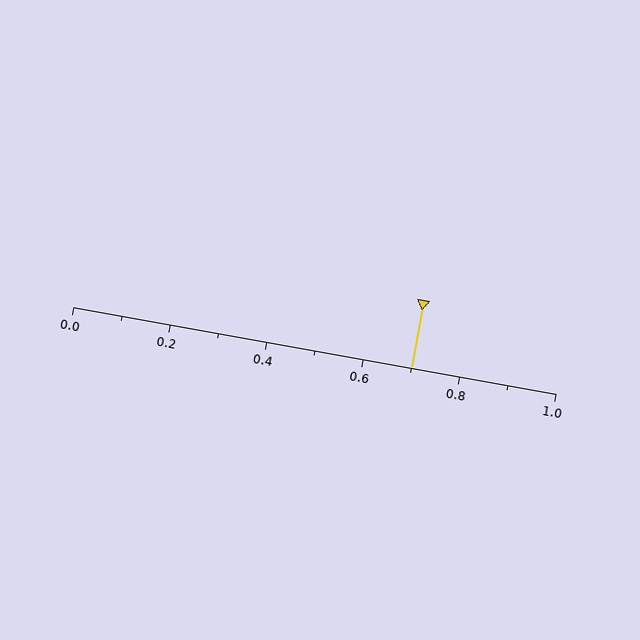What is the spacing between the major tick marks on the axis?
The major ticks are spaced 0.2 apart.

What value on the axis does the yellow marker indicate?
The marker indicates approximately 0.7.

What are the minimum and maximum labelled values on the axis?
The axis runs from 0.0 to 1.0.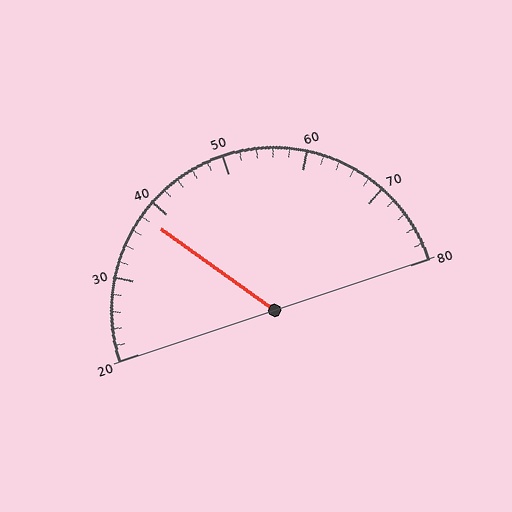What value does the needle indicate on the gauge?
The needle indicates approximately 38.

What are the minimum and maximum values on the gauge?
The gauge ranges from 20 to 80.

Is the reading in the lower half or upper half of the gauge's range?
The reading is in the lower half of the range (20 to 80).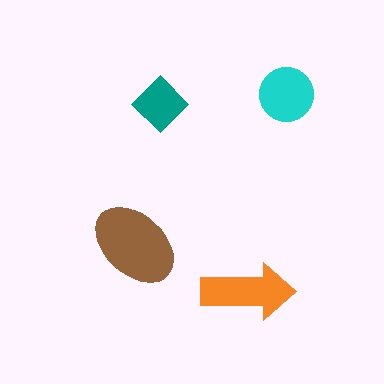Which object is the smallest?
The teal diamond.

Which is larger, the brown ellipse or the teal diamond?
The brown ellipse.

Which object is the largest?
The brown ellipse.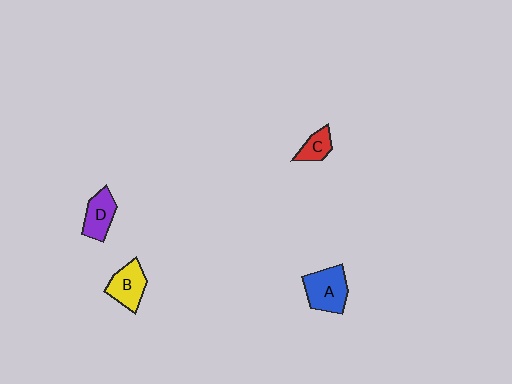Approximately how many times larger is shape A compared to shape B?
Approximately 1.2 times.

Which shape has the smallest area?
Shape C (red).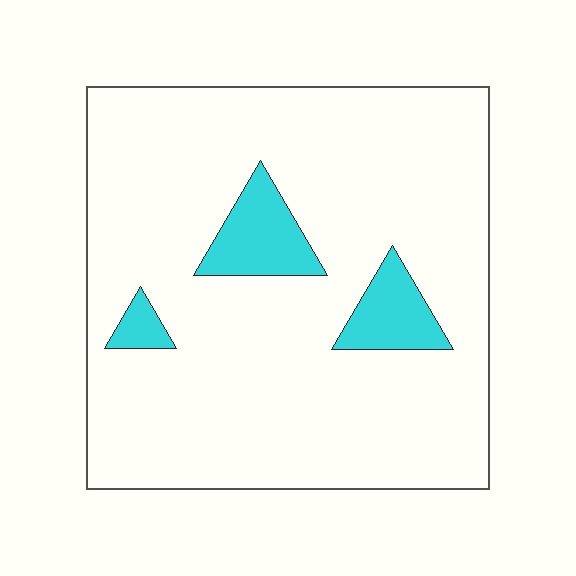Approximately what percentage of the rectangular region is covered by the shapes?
Approximately 10%.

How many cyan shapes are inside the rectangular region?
3.